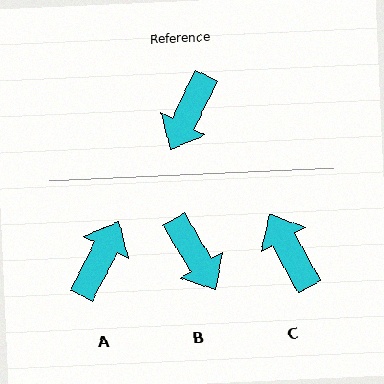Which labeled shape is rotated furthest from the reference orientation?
A, about 179 degrees away.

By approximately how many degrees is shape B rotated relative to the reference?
Approximately 57 degrees counter-clockwise.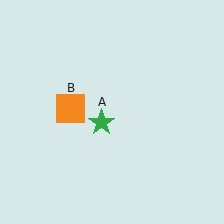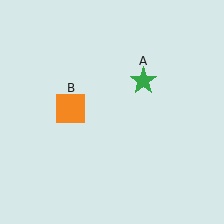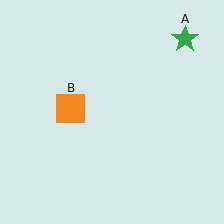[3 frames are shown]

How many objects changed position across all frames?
1 object changed position: green star (object A).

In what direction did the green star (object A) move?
The green star (object A) moved up and to the right.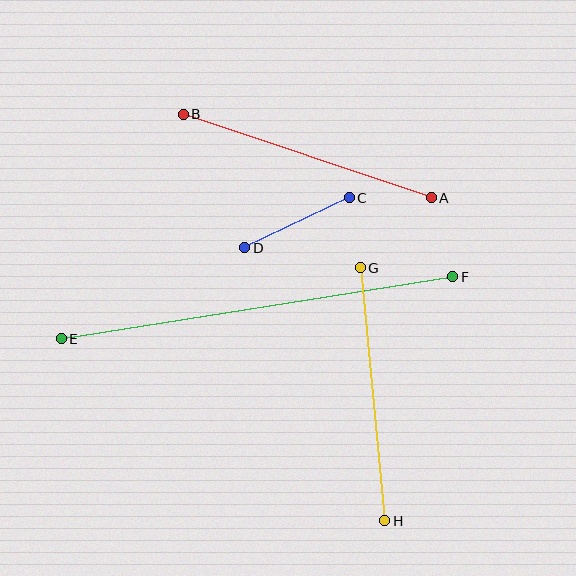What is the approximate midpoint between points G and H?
The midpoint is at approximately (373, 394) pixels.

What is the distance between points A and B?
The distance is approximately 262 pixels.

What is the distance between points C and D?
The distance is approximately 116 pixels.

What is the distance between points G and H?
The distance is approximately 254 pixels.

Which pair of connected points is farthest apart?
Points E and F are farthest apart.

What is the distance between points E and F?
The distance is approximately 396 pixels.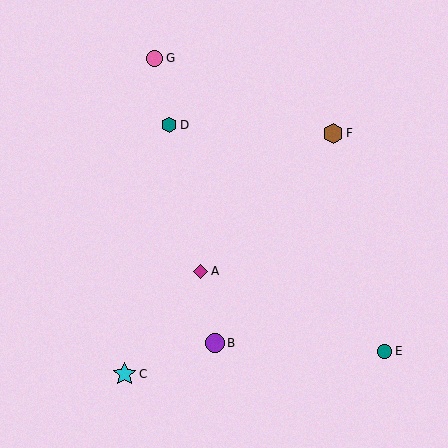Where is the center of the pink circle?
The center of the pink circle is at (155, 58).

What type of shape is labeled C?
Shape C is a cyan star.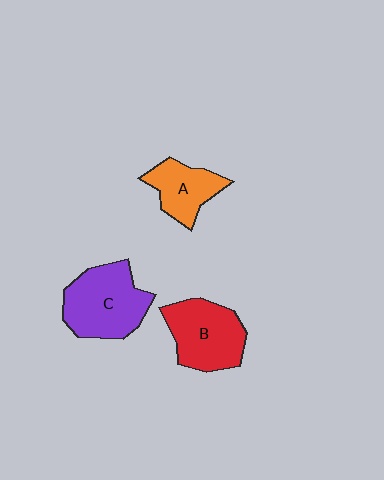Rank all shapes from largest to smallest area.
From largest to smallest: C (purple), B (red), A (orange).